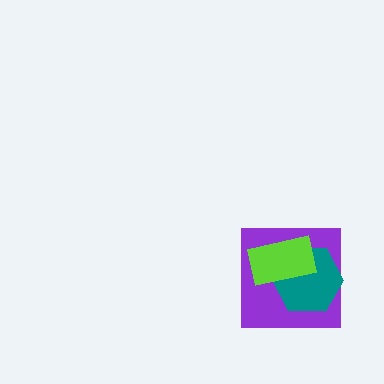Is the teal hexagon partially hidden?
Yes, it is partially covered by another shape.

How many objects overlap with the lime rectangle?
2 objects overlap with the lime rectangle.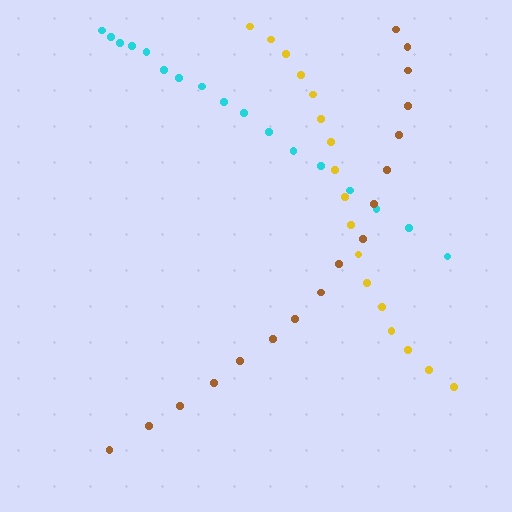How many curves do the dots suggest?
There are 3 distinct paths.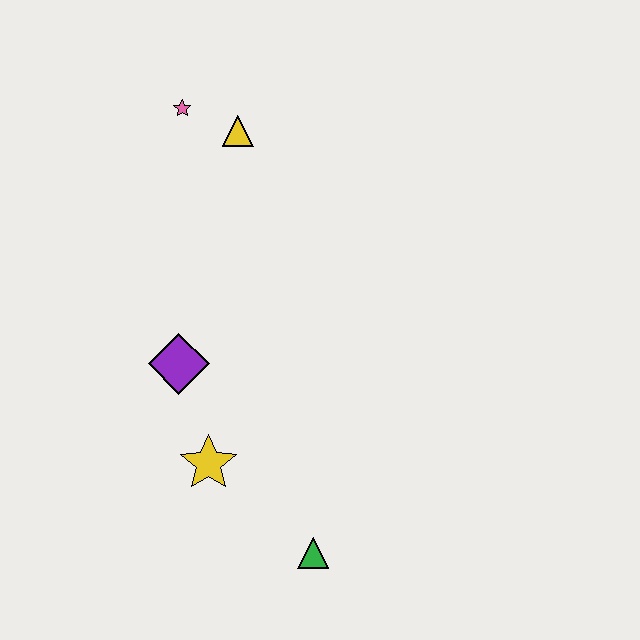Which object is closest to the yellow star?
The purple diamond is closest to the yellow star.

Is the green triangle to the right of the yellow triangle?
Yes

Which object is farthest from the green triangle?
The pink star is farthest from the green triangle.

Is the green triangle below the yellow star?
Yes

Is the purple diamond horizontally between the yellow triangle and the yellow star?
No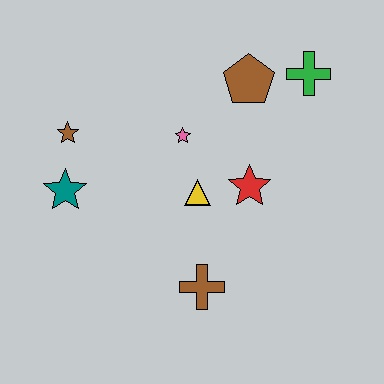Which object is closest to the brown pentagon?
The green cross is closest to the brown pentagon.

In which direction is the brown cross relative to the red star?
The brown cross is below the red star.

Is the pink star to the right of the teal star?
Yes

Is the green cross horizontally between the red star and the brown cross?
No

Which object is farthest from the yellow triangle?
The green cross is farthest from the yellow triangle.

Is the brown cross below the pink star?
Yes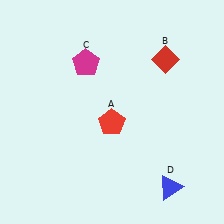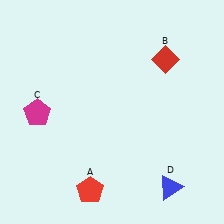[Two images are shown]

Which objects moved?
The objects that moved are: the red pentagon (A), the magenta pentagon (C).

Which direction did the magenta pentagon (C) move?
The magenta pentagon (C) moved down.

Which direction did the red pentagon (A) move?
The red pentagon (A) moved down.